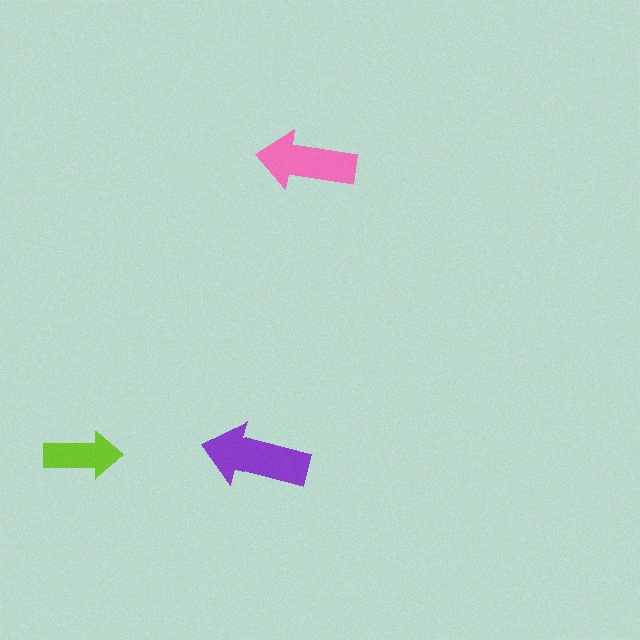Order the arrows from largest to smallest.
the purple one, the pink one, the lime one.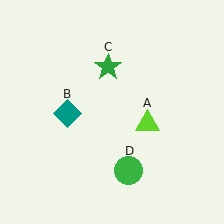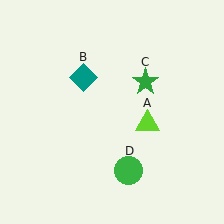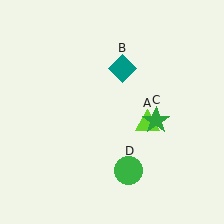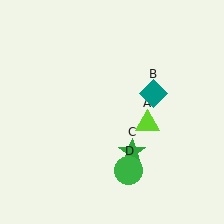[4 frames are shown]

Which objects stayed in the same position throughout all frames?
Lime triangle (object A) and green circle (object D) remained stationary.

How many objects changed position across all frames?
2 objects changed position: teal diamond (object B), green star (object C).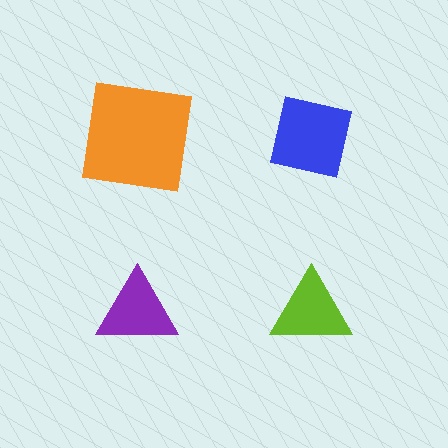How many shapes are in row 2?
2 shapes.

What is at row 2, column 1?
A purple triangle.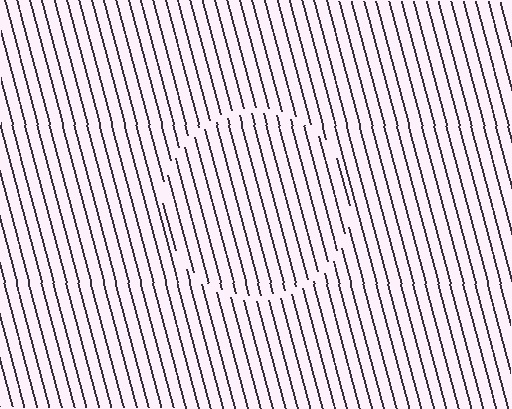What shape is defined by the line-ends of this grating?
An illusory circle. The interior of the shape contains the same grating, shifted by half a period — the contour is defined by the phase discontinuity where line-ends from the inner and outer gratings abut.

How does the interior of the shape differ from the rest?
The interior of the shape contains the same grating, shifted by half a period — the contour is defined by the phase discontinuity where line-ends from the inner and outer gratings abut.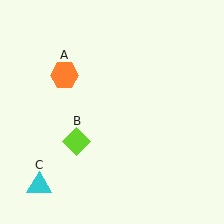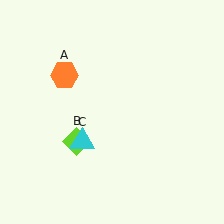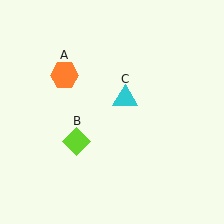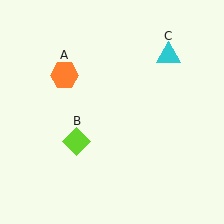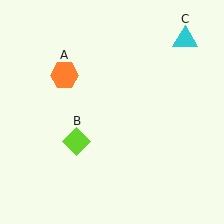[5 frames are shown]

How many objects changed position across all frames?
1 object changed position: cyan triangle (object C).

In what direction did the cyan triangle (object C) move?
The cyan triangle (object C) moved up and to the right.